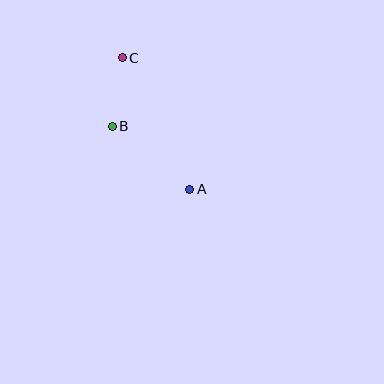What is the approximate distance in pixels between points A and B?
The distance between A and B is approximately 100 pixels.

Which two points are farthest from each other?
Points A and C are farthest from each other.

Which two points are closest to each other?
Points B and C are closest to each other.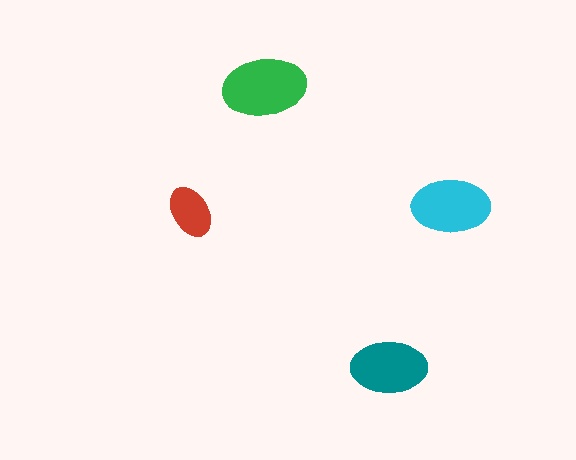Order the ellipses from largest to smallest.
the green one, the cyan one, the teal one, the red one.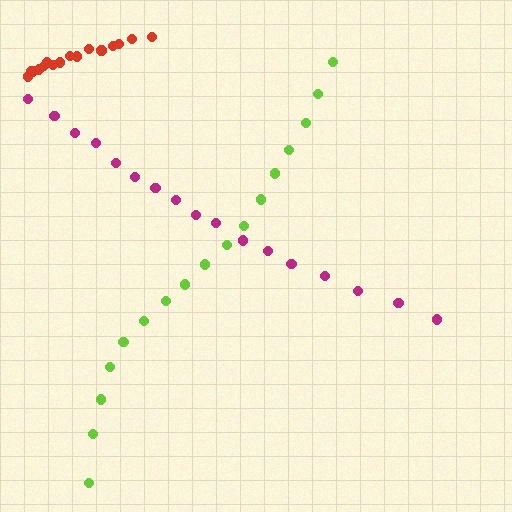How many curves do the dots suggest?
There are 3 distinct paths.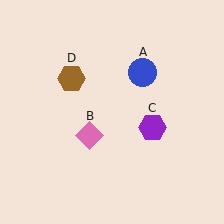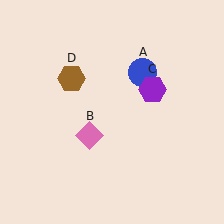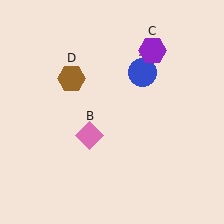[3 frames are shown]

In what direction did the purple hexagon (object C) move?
The purple hexagon (object C) moved up.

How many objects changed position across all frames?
1 object changed position: purple hexagon (object C).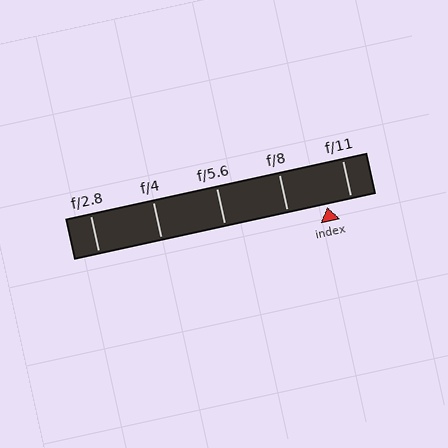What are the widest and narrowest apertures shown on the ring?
The widest aperture shown is f/2.8 and the narrowest is f/11.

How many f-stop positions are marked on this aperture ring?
There are 5 f-stop positions marked.